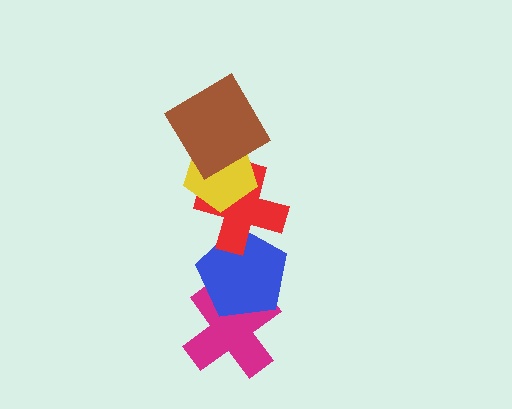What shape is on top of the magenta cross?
The blue pentagon is on top of the magenta cross.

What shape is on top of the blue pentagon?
The red cross is on top of the blue pentagon.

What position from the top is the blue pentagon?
The blue pentagon is 4th from the top.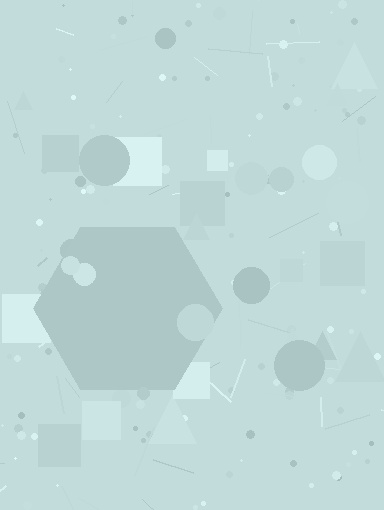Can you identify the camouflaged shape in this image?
The camouflaged shape is a hexagon.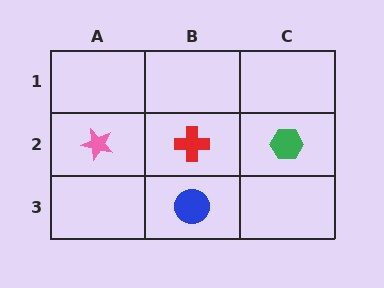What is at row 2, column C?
A green hexagon.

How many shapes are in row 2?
3 shapes.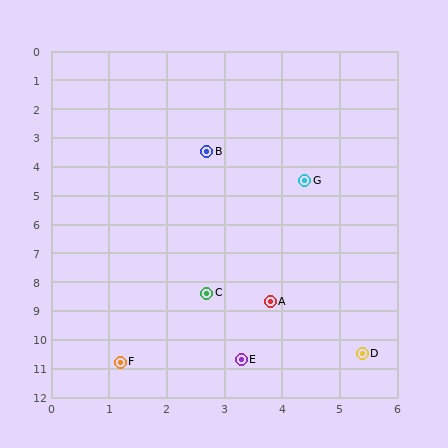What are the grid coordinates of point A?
Point A is at approximately (3.8, 8.7).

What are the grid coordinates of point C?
Point C is at approximately (2.7, 8.4).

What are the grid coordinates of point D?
Point D is at approximately (5.4, 10.5).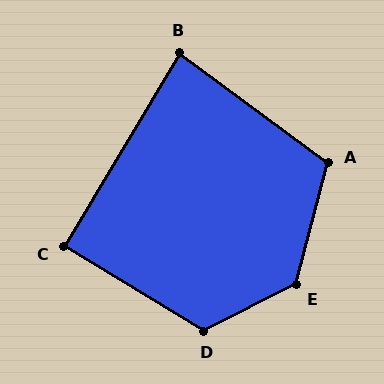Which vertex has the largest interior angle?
E, at approximately 131 degrees.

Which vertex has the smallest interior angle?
B, at approximately 85 degrees.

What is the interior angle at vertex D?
Approximately 122 degrees (obtuse).